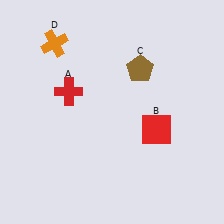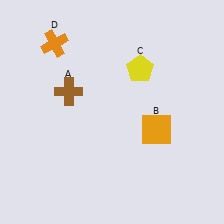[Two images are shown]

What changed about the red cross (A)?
In Image 1, A is red. In Image 2, it changed to brown.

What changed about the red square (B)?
In Image 1, B is red. In Image 2, it changed to orange.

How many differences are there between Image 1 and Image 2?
There are 3 differences between the two images.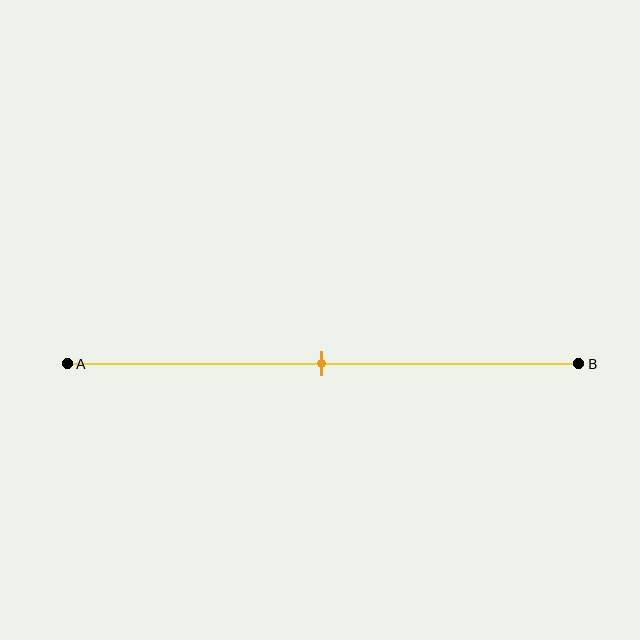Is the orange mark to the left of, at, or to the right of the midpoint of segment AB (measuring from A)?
The orange mark is approximately at the midpoint of segment AB.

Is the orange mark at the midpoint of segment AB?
Yes, the mark is approximately at the midpoint.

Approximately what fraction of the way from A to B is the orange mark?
The orange mark is approximately 50% of the way from A to B.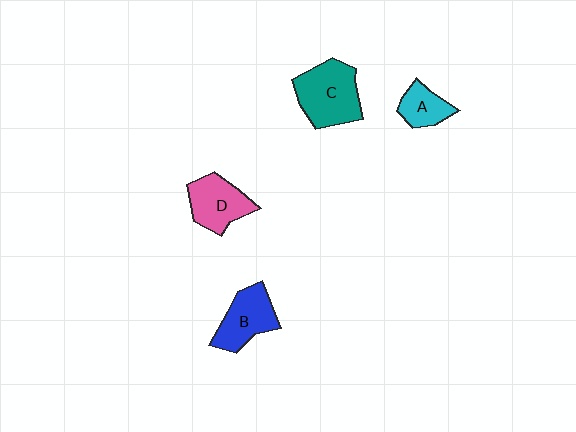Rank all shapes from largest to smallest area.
From largest to smallest: C (teal), B (blue), D (pink), A (cyan).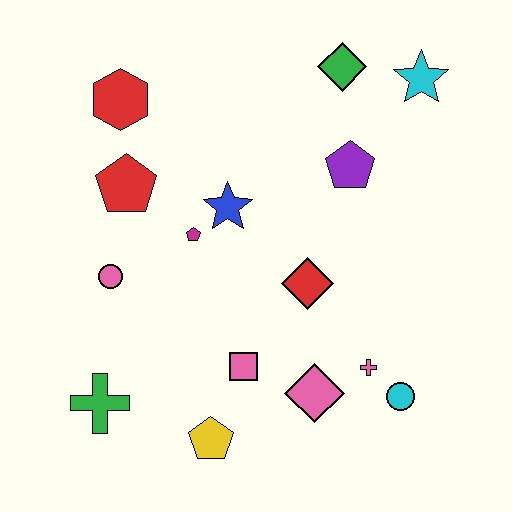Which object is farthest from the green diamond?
The green cross is farthest from the green diamond.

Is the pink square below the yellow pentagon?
No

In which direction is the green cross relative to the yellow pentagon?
The green cross is to the left of the yellow pentagon.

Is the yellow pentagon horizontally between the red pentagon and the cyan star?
Yes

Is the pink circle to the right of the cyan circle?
No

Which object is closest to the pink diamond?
The pink cross is closest to the pink diamond.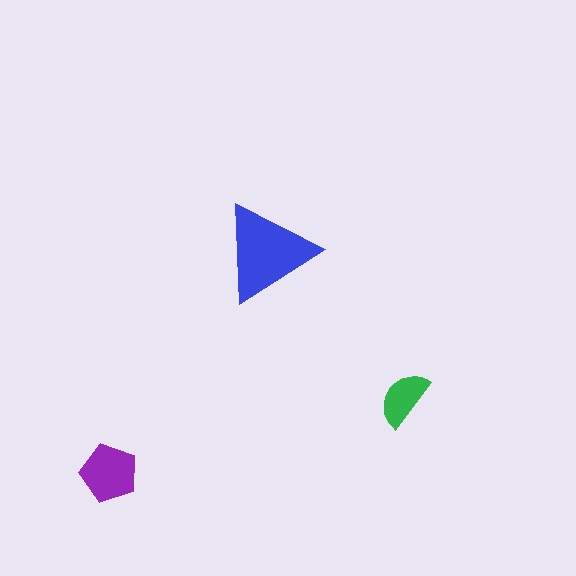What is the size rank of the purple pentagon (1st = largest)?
2nd.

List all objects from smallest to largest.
The green semicircle, the purple pentagon, the blue triangle.